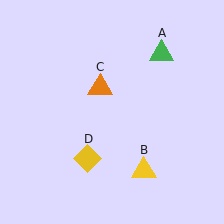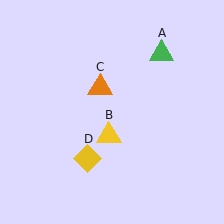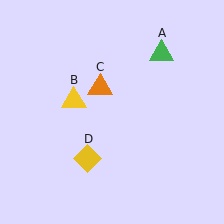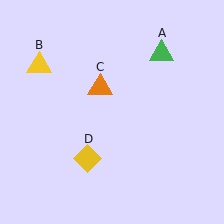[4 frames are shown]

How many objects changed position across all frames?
1 object changed position: yellow triangle (object B).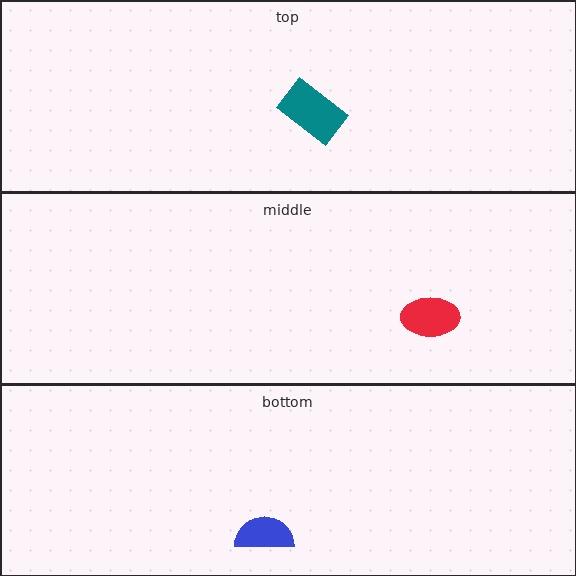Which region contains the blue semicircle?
The bottom region.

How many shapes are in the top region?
1.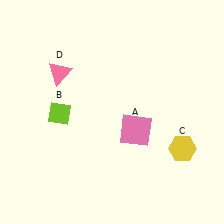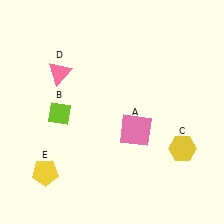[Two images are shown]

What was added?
A yellow pentagon (E) was added in Image 2.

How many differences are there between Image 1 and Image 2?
There is 1 difference between the two images.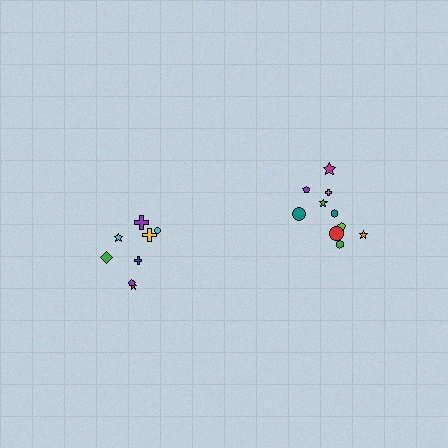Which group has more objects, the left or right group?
The right group.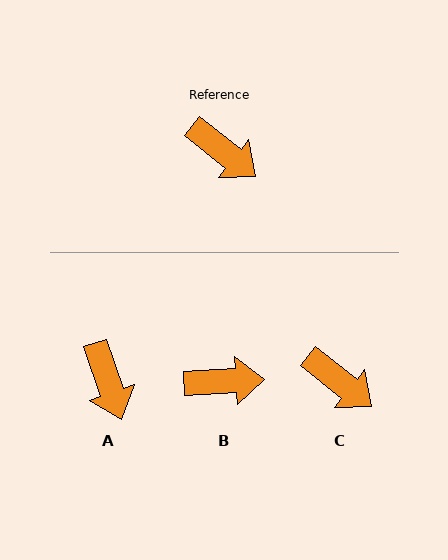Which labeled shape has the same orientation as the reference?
C.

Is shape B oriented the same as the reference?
No, it is off by about 41 degrees.